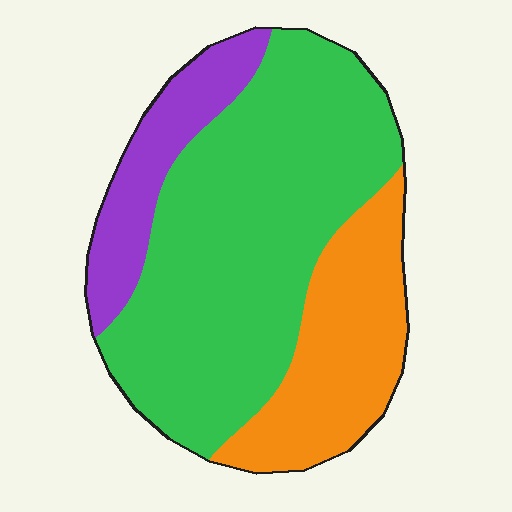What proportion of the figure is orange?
Orange takes up about one quarter (1/4) of the figure.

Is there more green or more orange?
Green.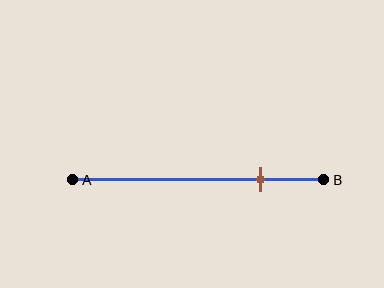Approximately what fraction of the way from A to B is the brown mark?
The brown mark is approximately 75% of the way from A to B.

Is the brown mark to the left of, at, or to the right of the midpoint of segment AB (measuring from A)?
The brown mark is to the right of the midpoint of segment AB.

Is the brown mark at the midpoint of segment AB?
No, the mark is at about 75% from A, not at the 50% midpoint.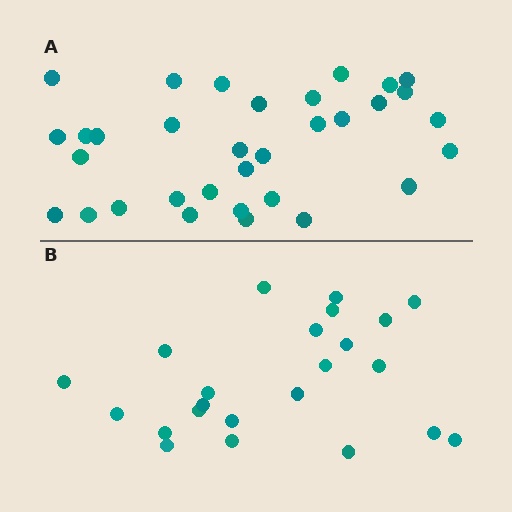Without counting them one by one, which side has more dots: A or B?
Region A (the top region) has more dots.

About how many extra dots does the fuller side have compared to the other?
Region A has roughly 10 or so more dots than region B.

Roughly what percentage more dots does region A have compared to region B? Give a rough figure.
About 45% more.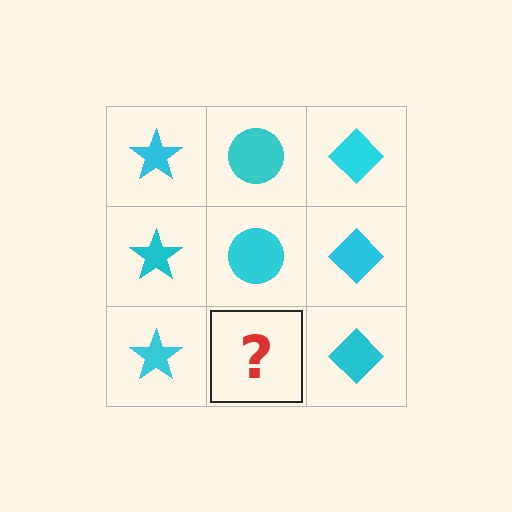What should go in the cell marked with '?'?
The missing cell should contain a cyan circle.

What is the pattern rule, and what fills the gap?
The rule is that each column has a consistent shape. The gap should be filled with a cyan circle.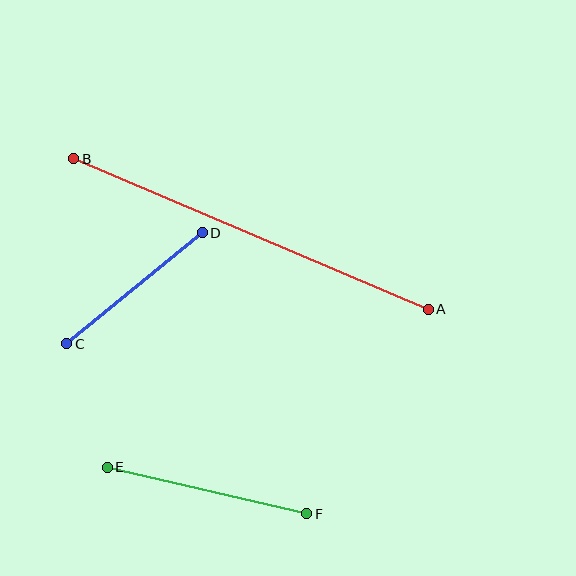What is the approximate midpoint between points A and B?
The midpoint is at approximately (251, 234) pixels.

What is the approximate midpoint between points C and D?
The midpoint is at approximately (134, 288) pixels.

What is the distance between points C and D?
The distance is approximately 175 pixels.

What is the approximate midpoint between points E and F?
The midpoint is at approximately (207, 491) pixels.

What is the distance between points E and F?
The distance is approximately 205 pixels.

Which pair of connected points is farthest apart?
Points A and B are farthest apart.